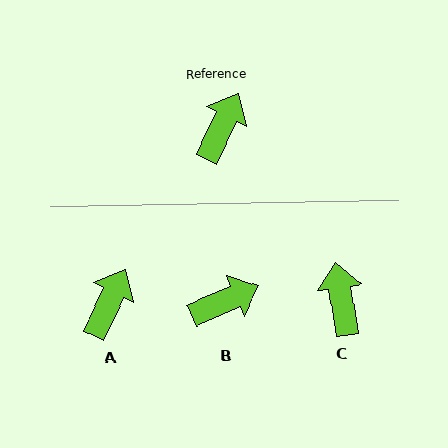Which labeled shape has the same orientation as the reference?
A.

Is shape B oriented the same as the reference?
No, it is off by about 41 degrees.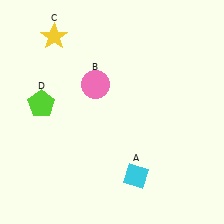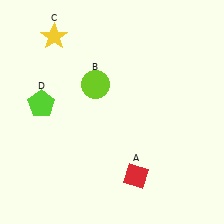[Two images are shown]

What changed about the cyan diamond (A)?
In Image 1, A is cyan. In Image 2, it changed to red.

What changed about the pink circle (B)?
In Image 1, B is pink. In Image 2, it changed to lime.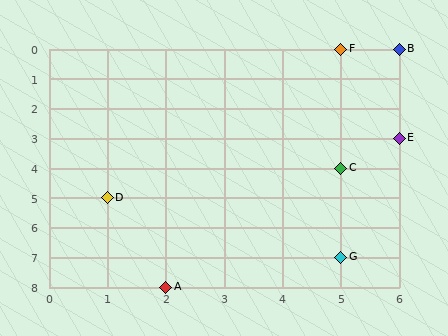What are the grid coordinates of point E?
Point E is at grid coordinates (6, 3).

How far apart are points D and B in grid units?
Points D and B are 5 columns and 5 rows apart (about 7.1 grid units diagonally).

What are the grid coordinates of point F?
Point F is at grid coordinates (5, 0).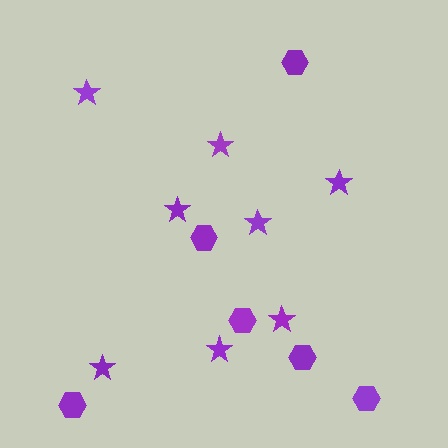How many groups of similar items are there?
There are 2 groups: one group of stars (8) and one group of hexagons (6).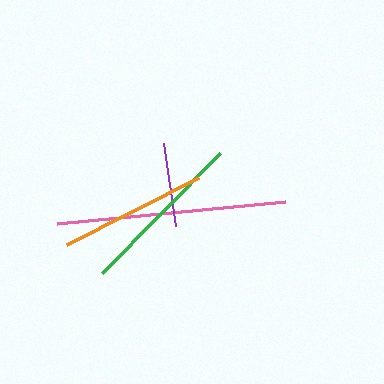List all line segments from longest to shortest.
From longest to shortest: pink, green, orange, purple.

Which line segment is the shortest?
The purple line is the shortest at approximately 84 pixels.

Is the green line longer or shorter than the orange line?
The green line is longer than the orange line.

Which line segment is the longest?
The pink line is the longest at approximately 229 pixels.